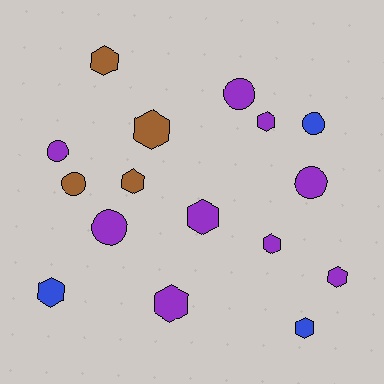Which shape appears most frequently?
Hexagon, with 10 objects.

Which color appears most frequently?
Purple, with 9 objects.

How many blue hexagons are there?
There are 2 blue hexagons.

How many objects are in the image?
There are 16 objects.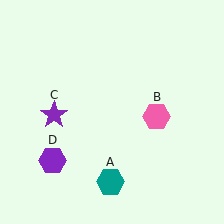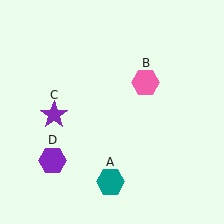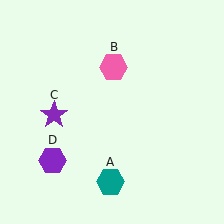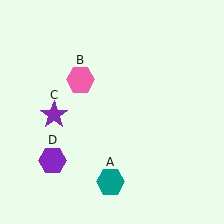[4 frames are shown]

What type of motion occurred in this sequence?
The pink hexagon (object B) rotated counterclockwise around the center of the scene.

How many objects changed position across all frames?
1 object changed position: pink hexagon (object B).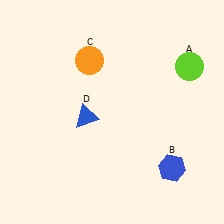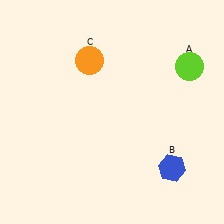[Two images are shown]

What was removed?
The blue triangle (D) was removed in Image 2.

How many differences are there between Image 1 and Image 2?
There is 1 difference between the two images.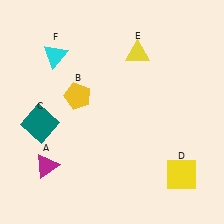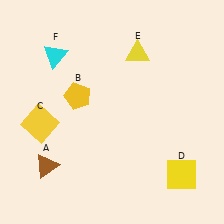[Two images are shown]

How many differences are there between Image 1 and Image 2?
There are 2 differences between the two images.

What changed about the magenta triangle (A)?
In Image 1, A is magenta. In Image 2, it changed to brown.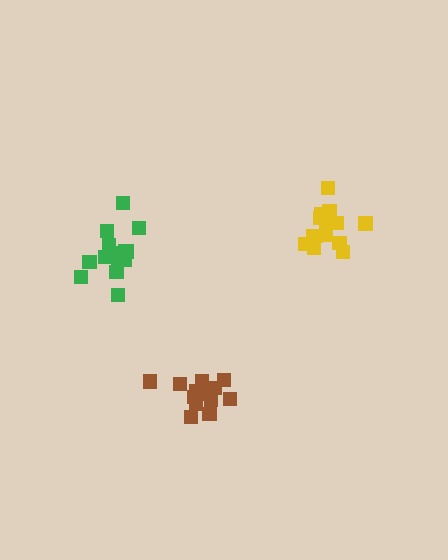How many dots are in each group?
Group 1: 16 dots, Group 2: 15 dots, Group 3: 13 dots (44 total).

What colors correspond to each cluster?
The clusters are colored: yellow, green, brown.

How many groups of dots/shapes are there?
There are 3 groups.